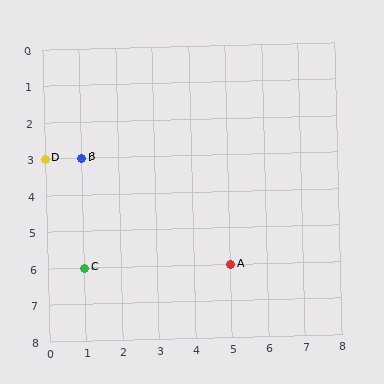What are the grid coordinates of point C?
Point C is at grid coordinates (1, 6).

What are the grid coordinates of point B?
Point B is at grid coordinates (1, 3).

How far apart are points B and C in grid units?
Points B and C are 3 rows apart.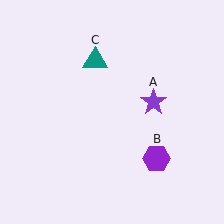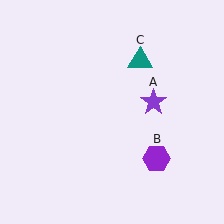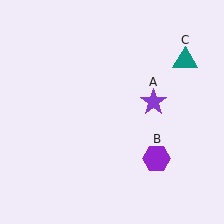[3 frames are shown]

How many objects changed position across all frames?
1 object changed position: teal triangle (object C).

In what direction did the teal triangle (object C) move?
The teal triangle (object C) moved right.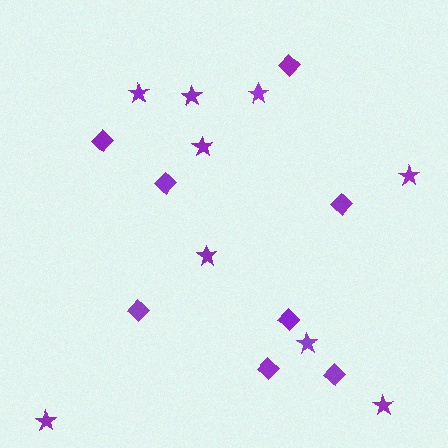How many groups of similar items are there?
There are 2 groups: one group of diamonds (8) and one group of stars (9).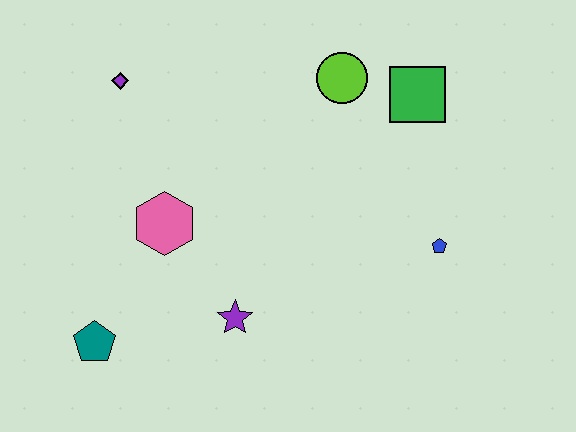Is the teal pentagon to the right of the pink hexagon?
No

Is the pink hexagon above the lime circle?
No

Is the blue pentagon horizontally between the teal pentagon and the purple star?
No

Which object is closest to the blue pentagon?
The green square is closest to the blue pentagon.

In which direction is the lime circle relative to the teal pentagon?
The lime circle is above the teal pentagon.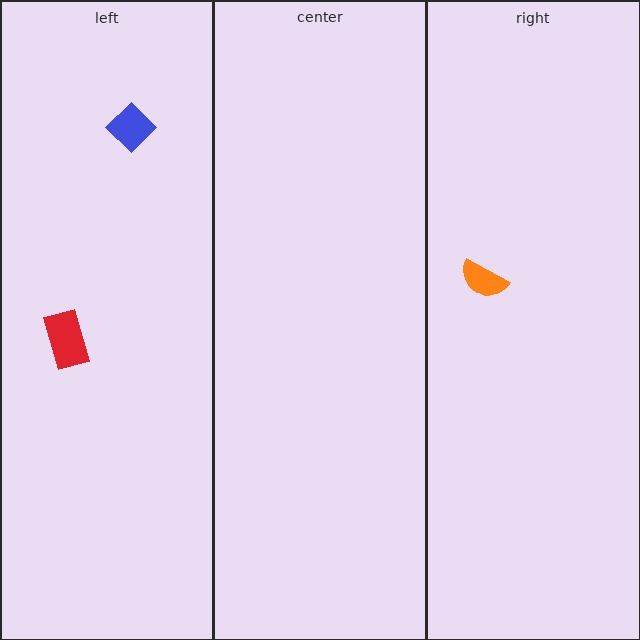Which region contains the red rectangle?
The left region.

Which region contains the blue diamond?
The left region.